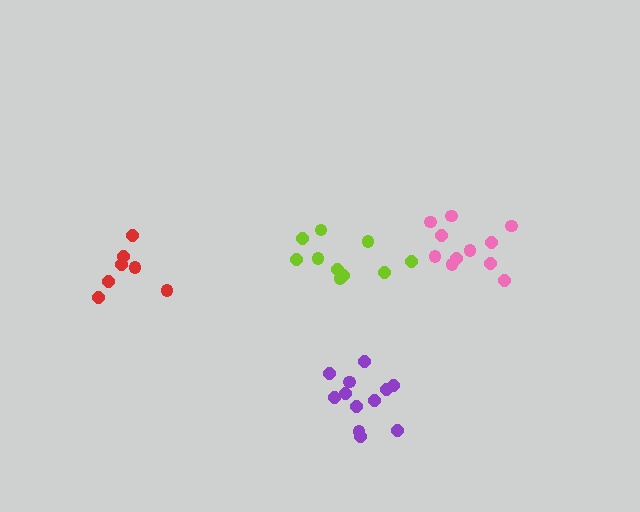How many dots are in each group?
Group 1: 11 dots, Group 2: 12 dots, Group 3: 7 dots, Group 4: 10 dots (40 total).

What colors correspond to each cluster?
The clusters are colored: pink, purple, red, lime.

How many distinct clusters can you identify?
There are 4 distinct clusters.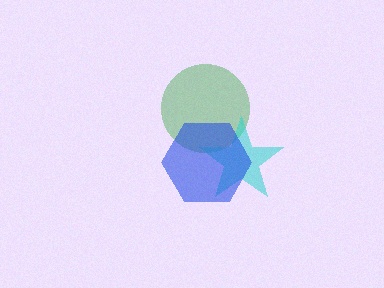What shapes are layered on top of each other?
The layered shapes are: a green circle, a cyan star, a blue hexagon.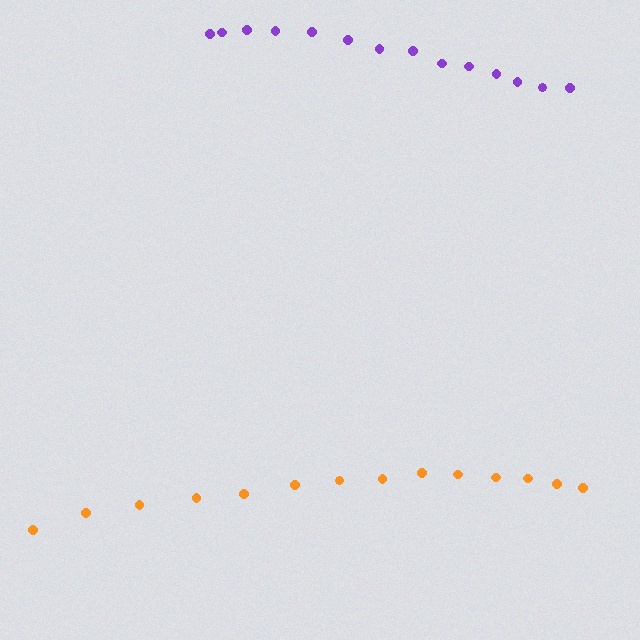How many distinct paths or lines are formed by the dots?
There are 2 distinct paths.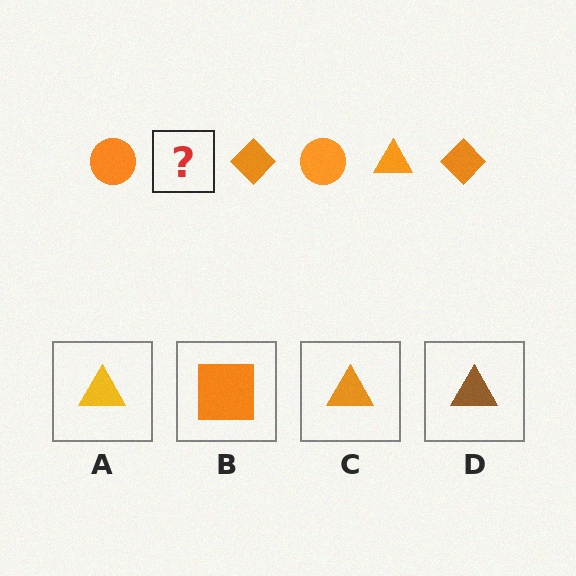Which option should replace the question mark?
Option C.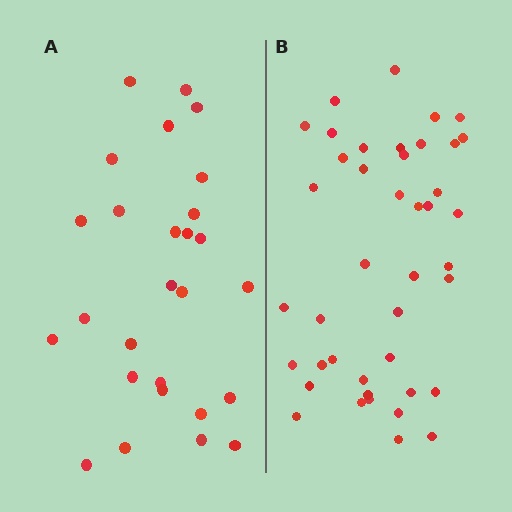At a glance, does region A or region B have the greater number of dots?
Region B (the right region) has more dots.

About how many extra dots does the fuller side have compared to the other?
Region B has approximately 15 more dots than region A.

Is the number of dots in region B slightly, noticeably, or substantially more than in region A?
Region B has substantially more. The ratio is roughly 1.6 to 1.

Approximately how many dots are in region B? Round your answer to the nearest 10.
About 40 dots. (The exact count is 42, which rounds to 40.)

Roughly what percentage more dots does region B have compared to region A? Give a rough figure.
About 55% more.